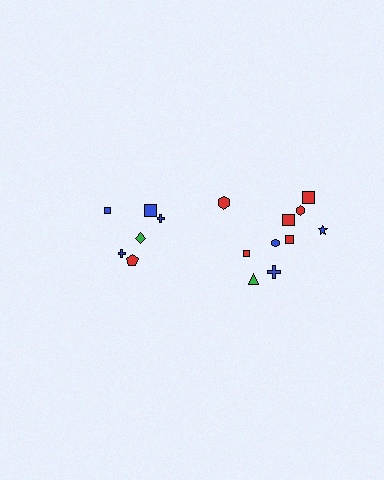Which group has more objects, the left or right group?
The right group.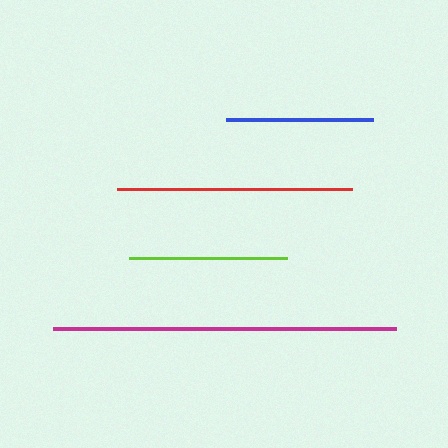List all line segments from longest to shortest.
From longest to shortest: magenta, red, lime, blue.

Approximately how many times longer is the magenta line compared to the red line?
The magenta line is approximately 1.5 times the length of the red line.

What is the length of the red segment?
The red segment is approximately 236 pixels long.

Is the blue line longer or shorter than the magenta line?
The magenta line is longer than the blue line.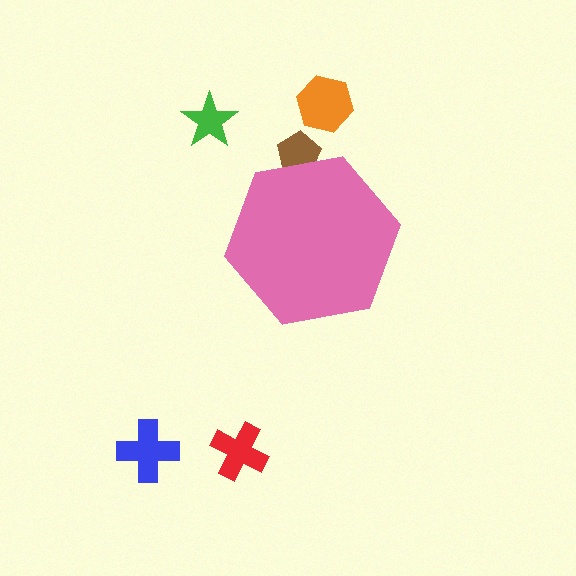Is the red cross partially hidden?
No, the red cross is fully visible.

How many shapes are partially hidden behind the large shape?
1 shape is partially hidden.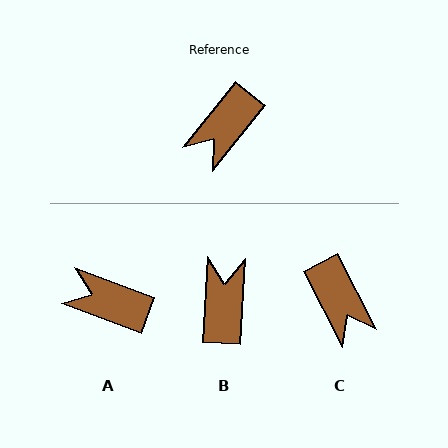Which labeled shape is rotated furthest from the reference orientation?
B, about 144 degrees away.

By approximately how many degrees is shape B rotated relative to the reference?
Approximately 144 degrees clockwise.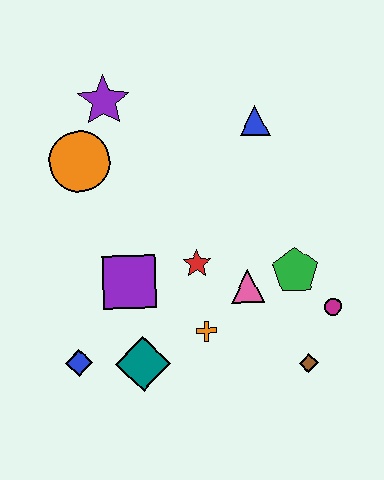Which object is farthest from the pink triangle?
The purple star is farthest from the pink triangle.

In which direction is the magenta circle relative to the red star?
The magenta circle is to the right of the red star.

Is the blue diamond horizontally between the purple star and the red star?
No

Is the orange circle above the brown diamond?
Yes